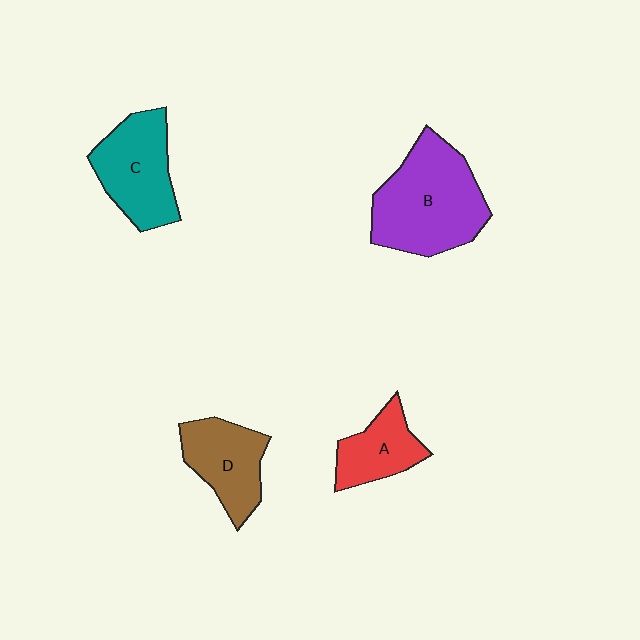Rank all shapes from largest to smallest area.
From largest to smallest: B (purple), C (teal), D (brown), A (red).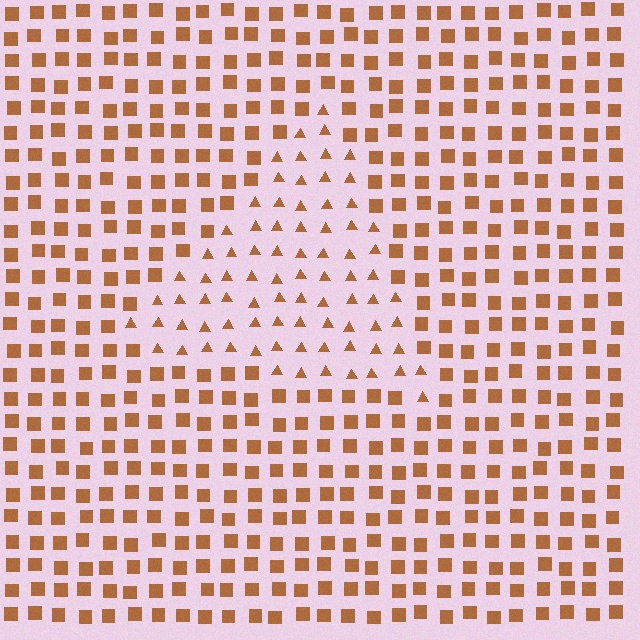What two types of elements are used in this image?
The image uses triangles inside the triangle region and squares outside it.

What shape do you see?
I see a triangle.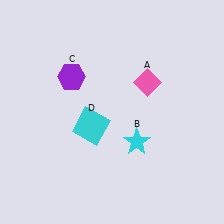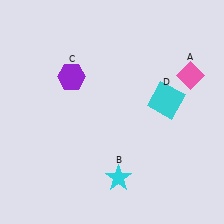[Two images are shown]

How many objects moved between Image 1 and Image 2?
3 objects moved between the two images.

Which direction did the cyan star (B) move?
The cyan star (B) moved down.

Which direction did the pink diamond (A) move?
The pink diamond (A) moved right.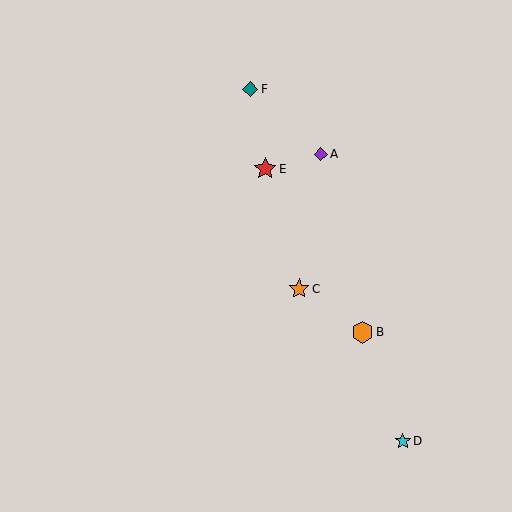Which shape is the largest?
The red star (labeled E) is the largest.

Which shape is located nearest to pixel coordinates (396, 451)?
The cyan star (labeled D) at (403, 441) is nearest to that location.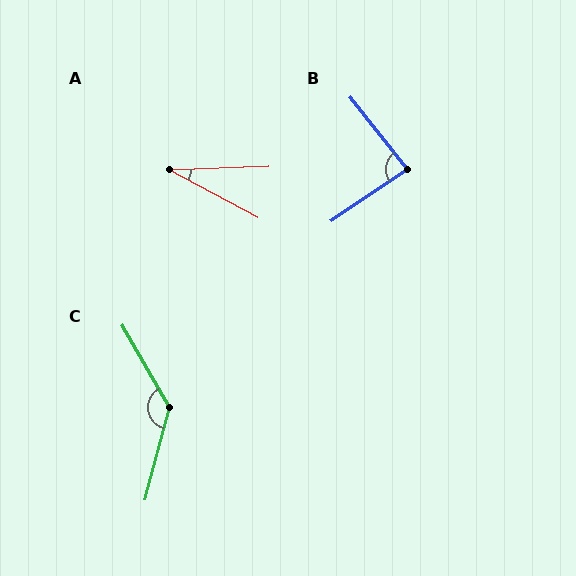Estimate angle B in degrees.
Approximately 85 degrees.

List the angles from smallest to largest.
A (30°), B (85°), C (135°).